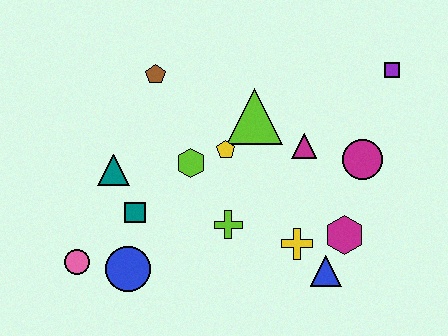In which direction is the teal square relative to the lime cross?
The teal square is to the left of the lime cross.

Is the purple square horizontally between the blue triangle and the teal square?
No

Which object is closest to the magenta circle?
The magenta triangle is closest to the magenta circle.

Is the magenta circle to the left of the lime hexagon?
No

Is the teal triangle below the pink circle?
No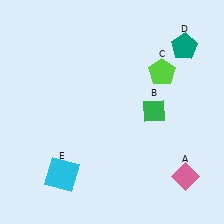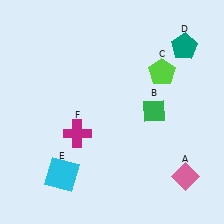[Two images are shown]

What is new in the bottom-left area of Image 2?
A magenta cross (F) was added in the bottom-left area of Image 2.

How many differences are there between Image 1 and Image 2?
There is 1 difference between the two images.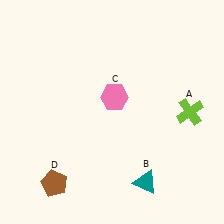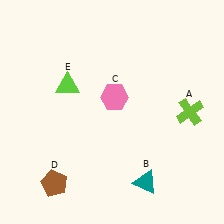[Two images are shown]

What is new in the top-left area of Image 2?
A lime triangle (E) was added in the top-left area of Image 2.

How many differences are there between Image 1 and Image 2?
There is 1 difference between the two images.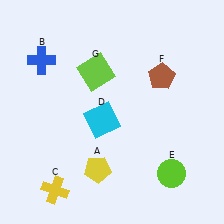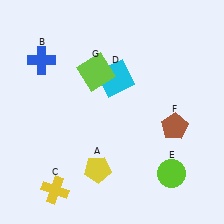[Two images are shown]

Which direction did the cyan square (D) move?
The cyan square (D) moved up.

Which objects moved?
The objects that moved are: the cyan square (D), the brown pentagon (F).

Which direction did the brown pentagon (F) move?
The brown pentagon (F) moved down.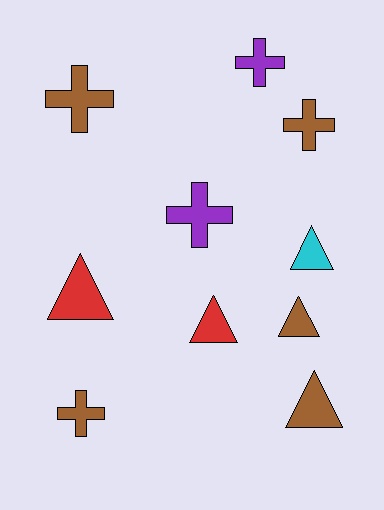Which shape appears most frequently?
Triangle, with 5 objects.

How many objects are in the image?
There are 10 objects.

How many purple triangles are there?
There are no purple triangles.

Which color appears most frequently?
Brown, with 5 objects.